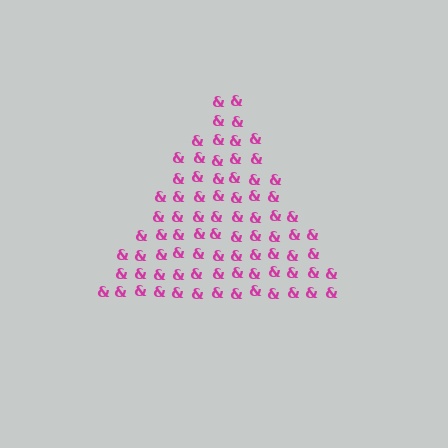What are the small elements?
The small elements are ampersands.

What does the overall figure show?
The overall figure shows a triangle.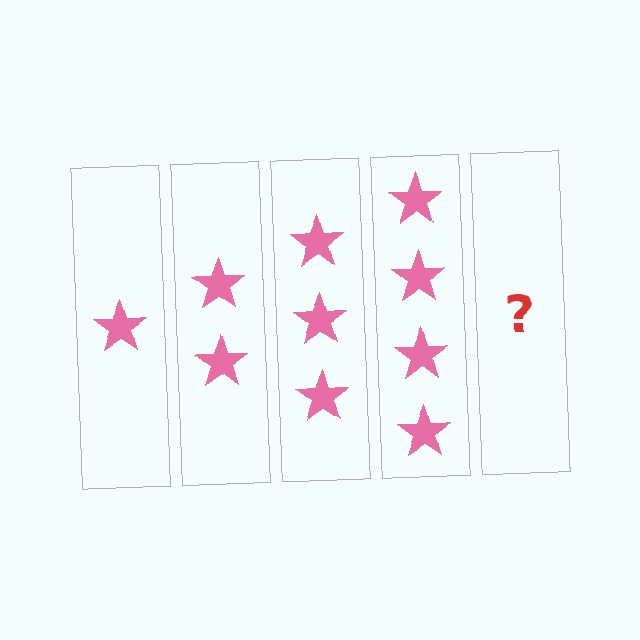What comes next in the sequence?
The next element should be 5 stars.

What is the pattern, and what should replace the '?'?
The pattern is that each step adds one more star. The '?' should be 5 stars.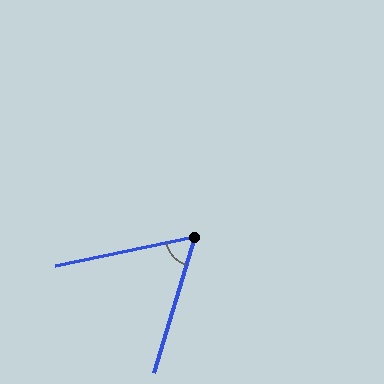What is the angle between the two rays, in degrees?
Approximately 61 degrees.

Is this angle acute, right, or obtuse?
It is acute.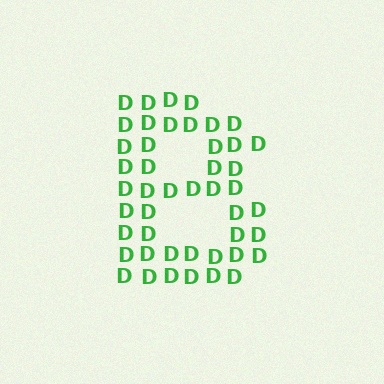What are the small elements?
The small elements are letter D's.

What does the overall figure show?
The overall figure shows the letter B.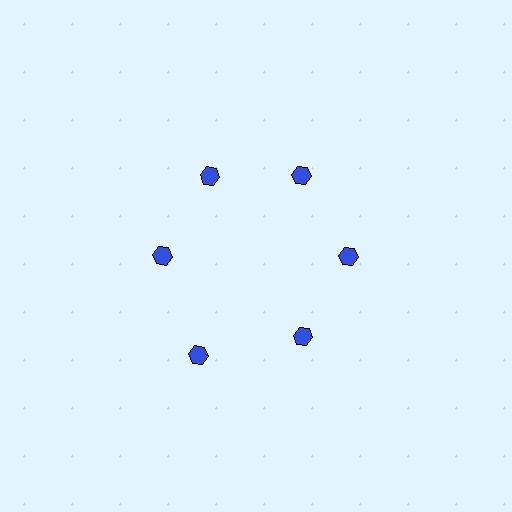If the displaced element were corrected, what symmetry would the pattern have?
It would have 6-fold rotational symmetry — the pattern would map onto itself every 60 degrees.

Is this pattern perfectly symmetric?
No. The 6 blue hexagons are arranged in a ring, but one element near the 7 o'clock position is pushed outward from the center, breaking the 6-fold rotational symmetry.